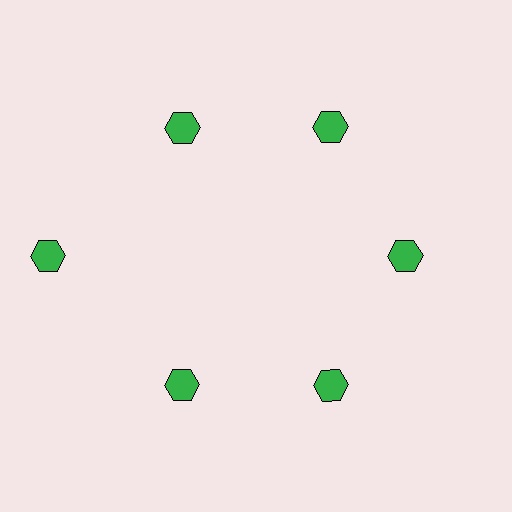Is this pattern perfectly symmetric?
No. The 6 green hexagons are arranged in a ring, but one element near the 9 o'clock position is pushed outward from the center, breaking the 6-fold rotational symmetry.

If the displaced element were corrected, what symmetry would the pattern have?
It would have 6-fold rotational symmetry — the pattern would map onto itself every 60 degrees.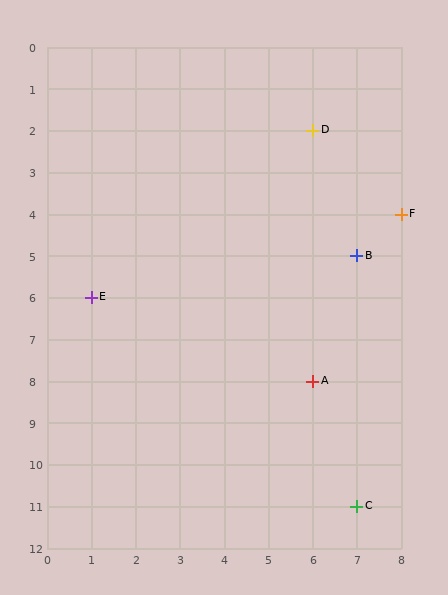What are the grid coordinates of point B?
Point B is at grid coordinates (7, 5).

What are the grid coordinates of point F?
Point F is at grid coordinates (8, 4).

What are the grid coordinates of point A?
Point A is at grid coordinates (6, 8).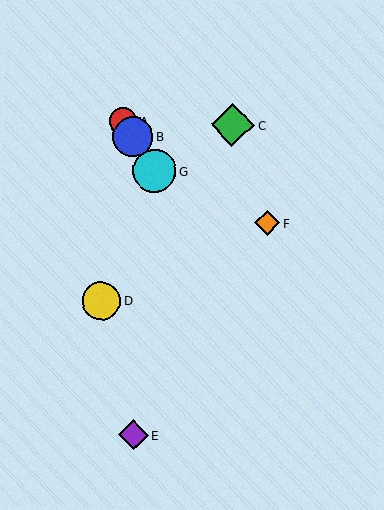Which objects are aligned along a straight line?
Objects A, B, G are aligned along a straight line.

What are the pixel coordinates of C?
Object C is at (233, 125).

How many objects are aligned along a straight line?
3 objects (A, B, G) are aligned along a straight line.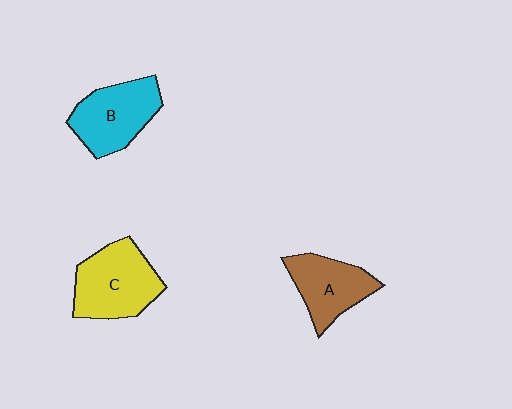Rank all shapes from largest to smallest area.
From largest to smallest: C (yellow), B (cyan), A (brown).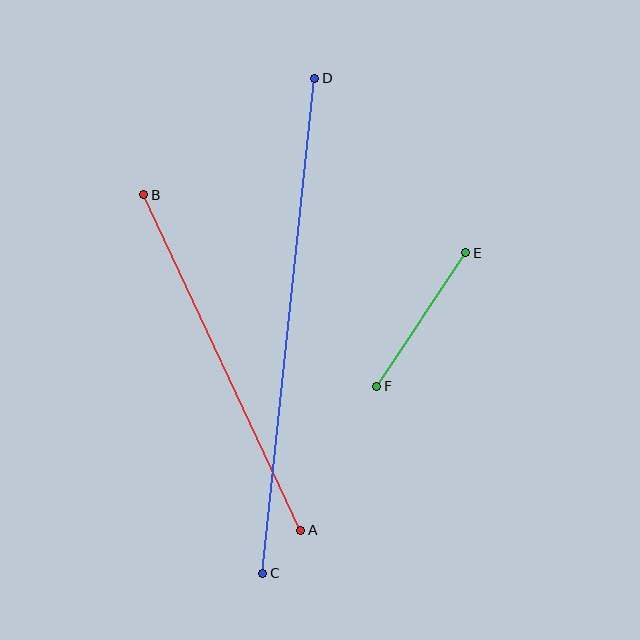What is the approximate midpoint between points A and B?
The midpoint is at approximately (222, 363) pixels.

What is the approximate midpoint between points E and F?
The midpoint is at approximately (421, 319) pixels.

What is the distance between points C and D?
The distance is approximately 497 pixels.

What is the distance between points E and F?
The distance is approximately 160 pixels.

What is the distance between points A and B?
The distance is approximately 370 pixels.